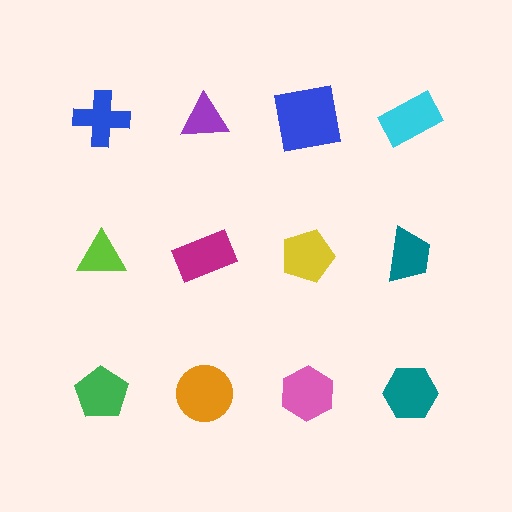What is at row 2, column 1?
A lime triangle.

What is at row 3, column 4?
A teal hexagon.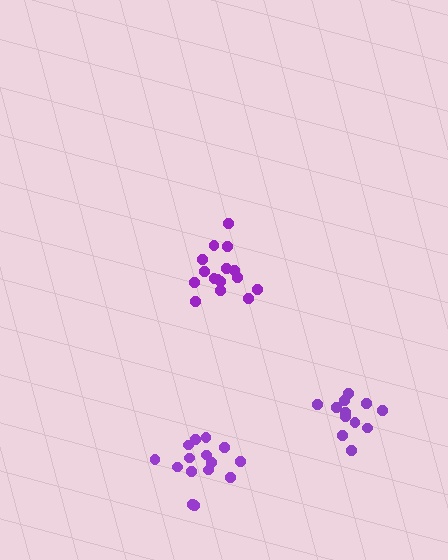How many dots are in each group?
Group 1: 15 dots, Group 2: 16 dots, Group 3: 12 dots (43 total).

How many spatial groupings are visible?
There are 3 spatial groupings.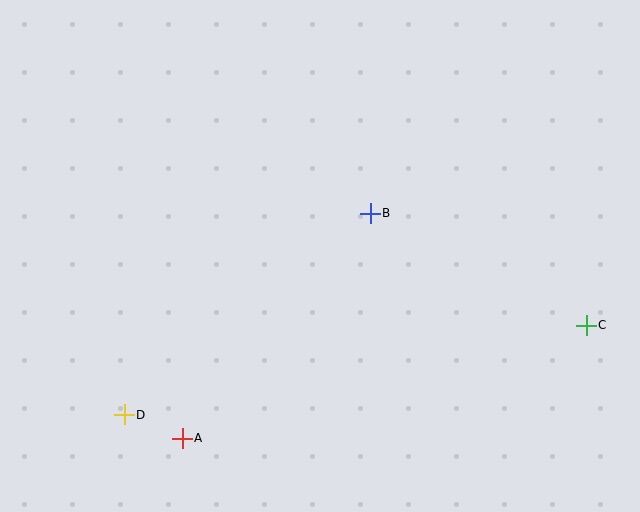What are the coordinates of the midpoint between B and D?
The midpoint between B and D is at (247, 314).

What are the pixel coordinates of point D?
Point D is at (124, 415).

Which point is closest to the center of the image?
Point B at (370, 213) is closest to the center.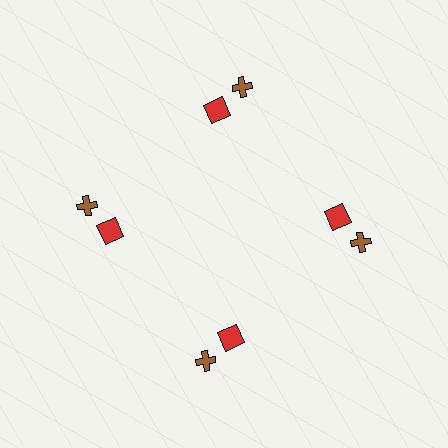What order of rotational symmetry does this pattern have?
This pattern has 4-fold rotational symmetry.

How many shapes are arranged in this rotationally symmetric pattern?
There are 8 shapes, arranged in 4 groups of 2.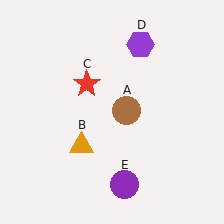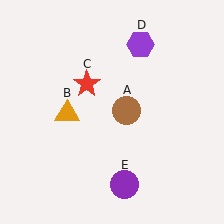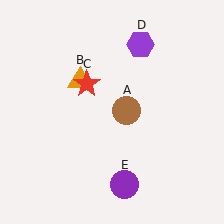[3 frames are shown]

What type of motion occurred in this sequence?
The orange triangle (object B) rotated clockwise around the center of the scene.